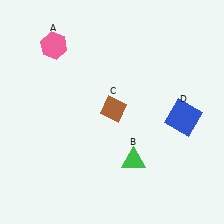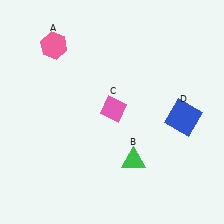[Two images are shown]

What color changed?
The diamond (C) changed from brown in Image 1 to pink in Image 2.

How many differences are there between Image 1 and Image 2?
There is 1 difference between the two images.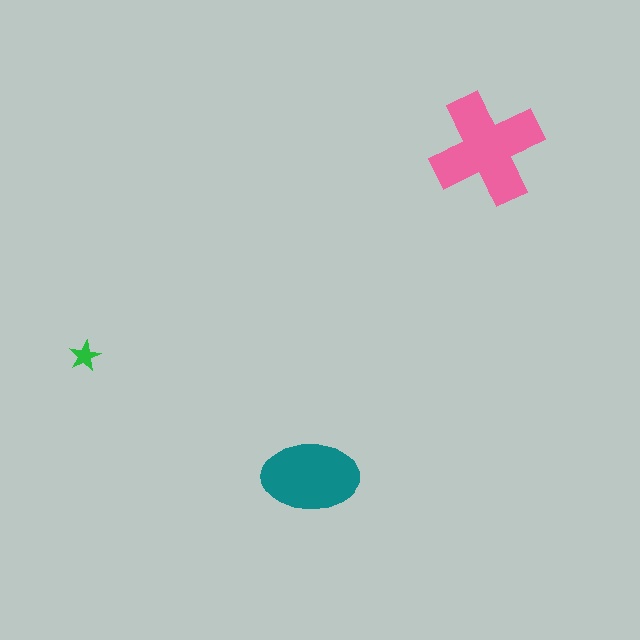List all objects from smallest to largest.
The green star, the teal ellipse, the pink cross.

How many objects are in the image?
There are 3 objects in the image.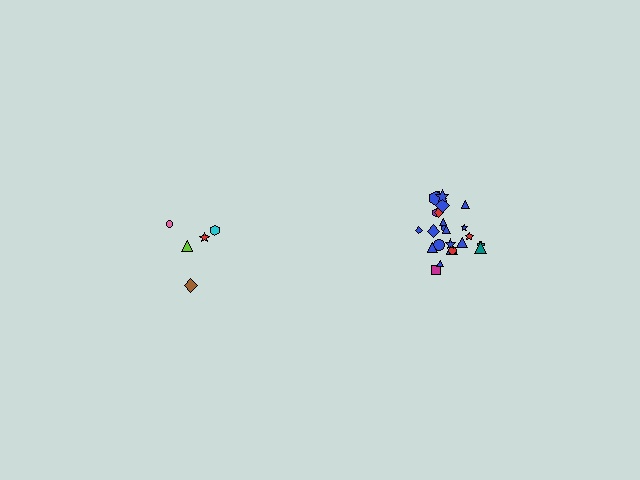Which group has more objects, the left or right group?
The right group.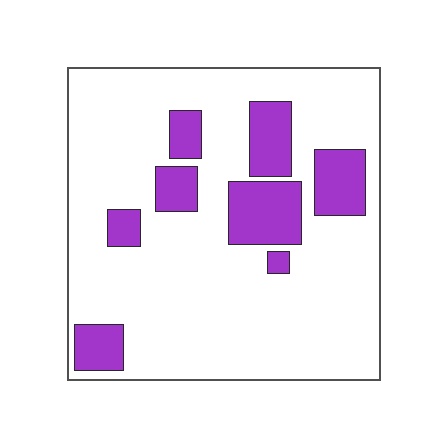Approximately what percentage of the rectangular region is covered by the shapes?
Approximately 20%.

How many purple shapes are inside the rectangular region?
8.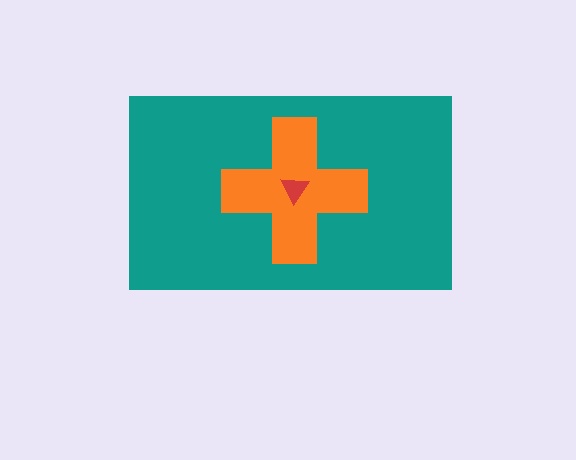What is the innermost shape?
The red triangle.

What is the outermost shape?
The teal rectangle.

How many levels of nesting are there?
3.